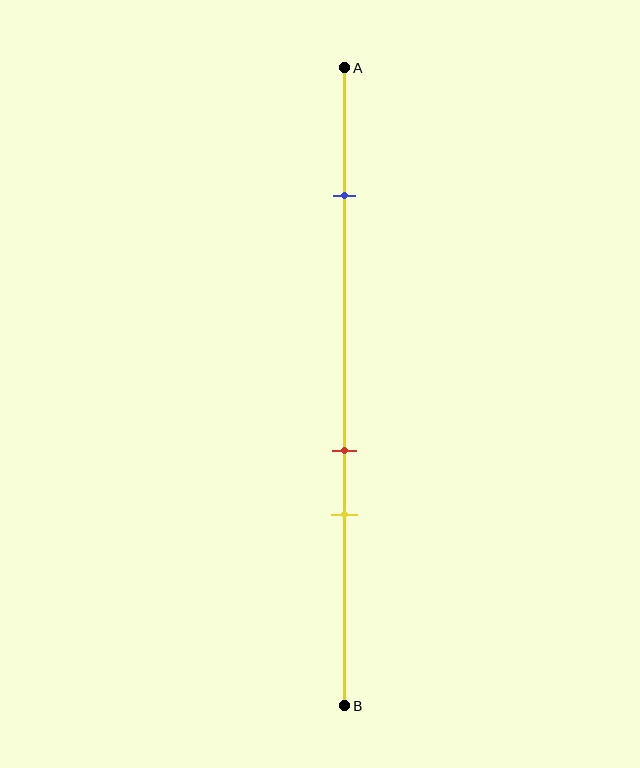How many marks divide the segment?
There are 3 marks dividing the segment.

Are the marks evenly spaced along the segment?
No, the marks are not evenly spaced.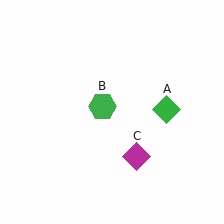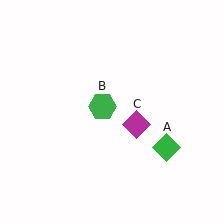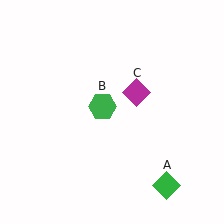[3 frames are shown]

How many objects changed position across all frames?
2 objects changed position: green diamond (object A), magenta diamond (object C).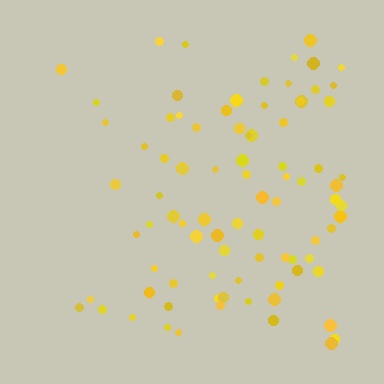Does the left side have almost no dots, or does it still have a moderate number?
Still a moderate number, just noticeably fewer than the right.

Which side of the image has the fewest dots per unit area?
The left.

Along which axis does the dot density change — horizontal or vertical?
Horizontal.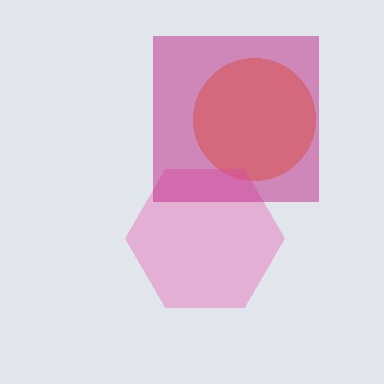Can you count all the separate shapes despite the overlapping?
Yes, there are 3 separate shapes.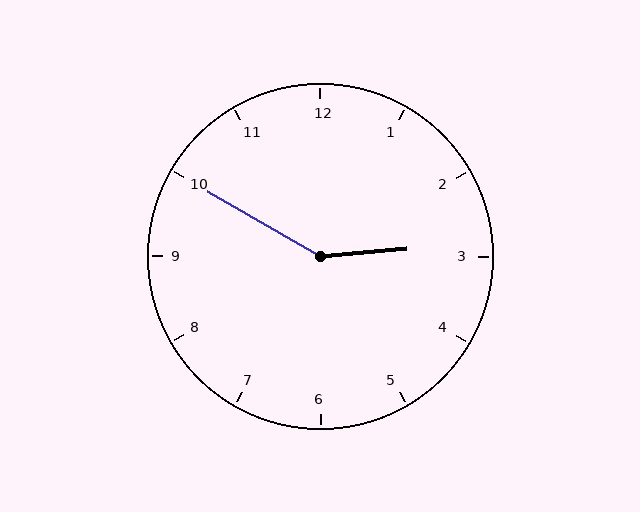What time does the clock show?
2:50.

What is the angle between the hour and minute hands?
Approximately 145 degrees.